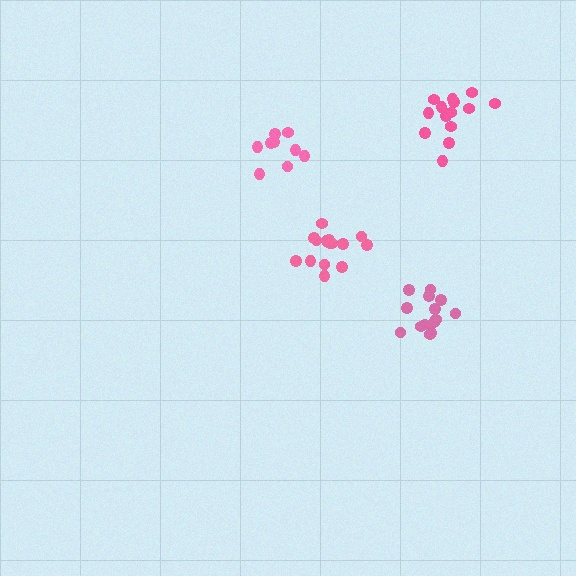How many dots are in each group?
Group 1: 14 dots, Group 2: 9 dots, Group 3: 15 dots, Group 4: 14 dots (52 total).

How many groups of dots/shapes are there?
There are 4 groups.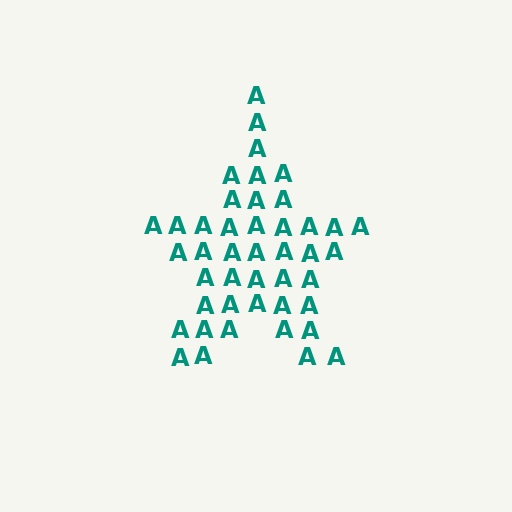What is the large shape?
The large shape is a star.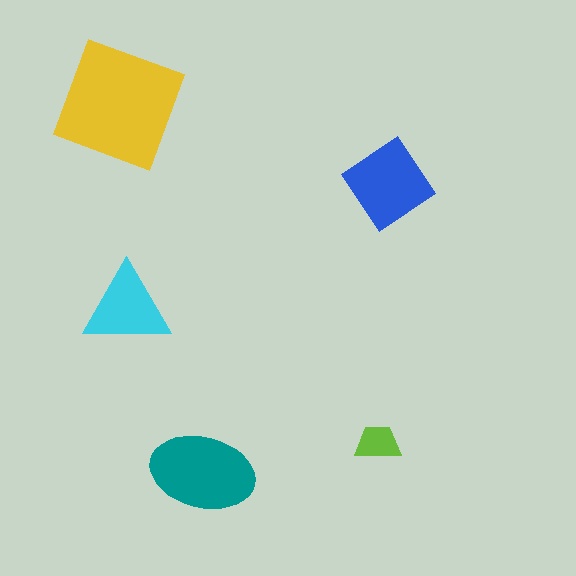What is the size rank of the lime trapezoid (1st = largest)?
5th.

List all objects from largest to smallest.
The yellow square, the teal ellipse, the blue diamond, the cyan triangle, the lime trapezoid.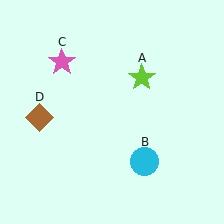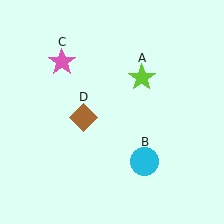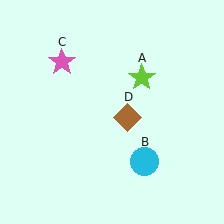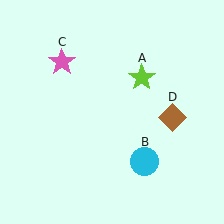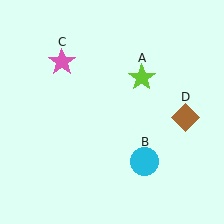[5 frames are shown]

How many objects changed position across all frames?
1 object changed position: brown diamond (object D).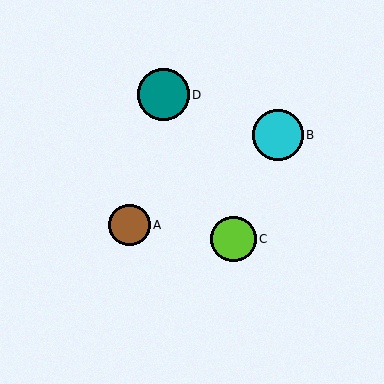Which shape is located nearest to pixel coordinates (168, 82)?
The teal circle (labeled D) at (163, 95) is nearest to that location.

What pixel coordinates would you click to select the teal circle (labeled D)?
Click at (163, 95) to select the teal circle D.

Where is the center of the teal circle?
The center of the teal circle is at (163, 95).